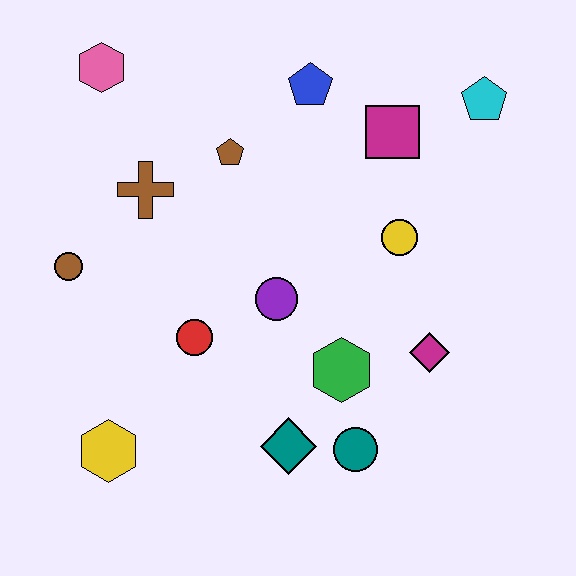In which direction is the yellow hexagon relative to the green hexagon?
The yellow hexagon is to the left of the green hexagon.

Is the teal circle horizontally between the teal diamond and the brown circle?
No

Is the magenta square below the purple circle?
No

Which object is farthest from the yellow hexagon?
The cyan pentagon is farthest from the yellow hexagon.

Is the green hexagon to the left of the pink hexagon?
No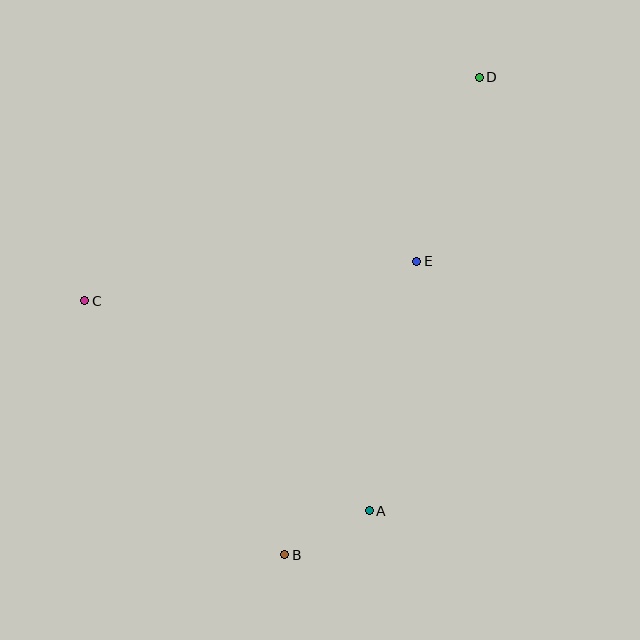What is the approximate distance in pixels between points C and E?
The distance between C and E is approximately 335 pixels.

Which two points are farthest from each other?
Points B and D are farthest from each other.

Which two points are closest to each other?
Points A and B are closest to each other.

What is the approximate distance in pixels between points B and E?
The distance between B and E is approximately 322 pixels.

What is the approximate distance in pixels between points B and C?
The distance between B and C is approximately 323 pixels.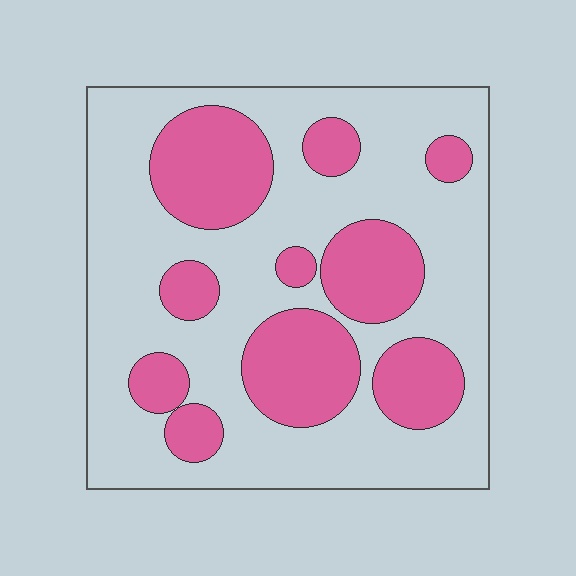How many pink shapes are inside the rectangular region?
10.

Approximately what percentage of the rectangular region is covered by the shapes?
Approximately 35%.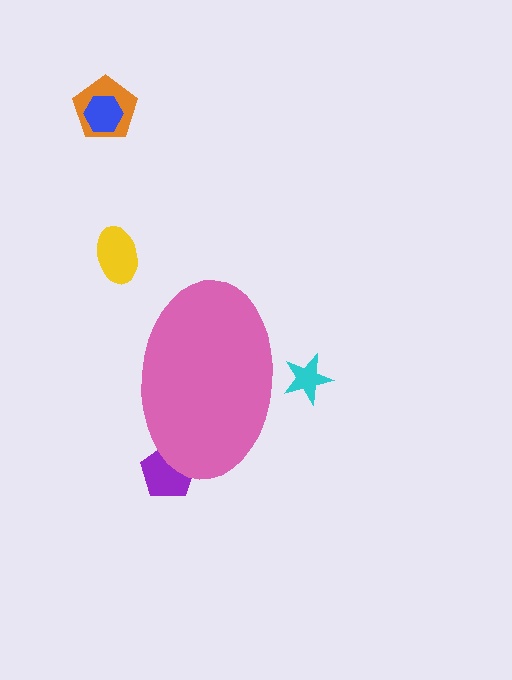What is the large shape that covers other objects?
A pink ellipse.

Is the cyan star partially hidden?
Yes, the cyan star is partially hidden behind the pink ellipse.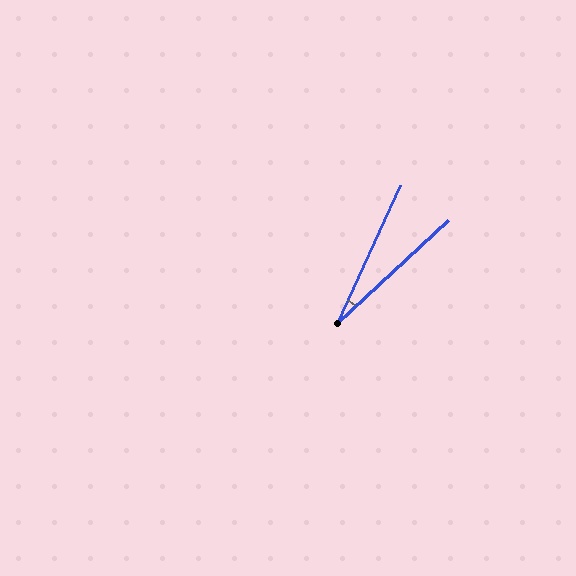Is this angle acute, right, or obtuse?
It is acute.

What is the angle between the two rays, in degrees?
Approximately 23 degrees.